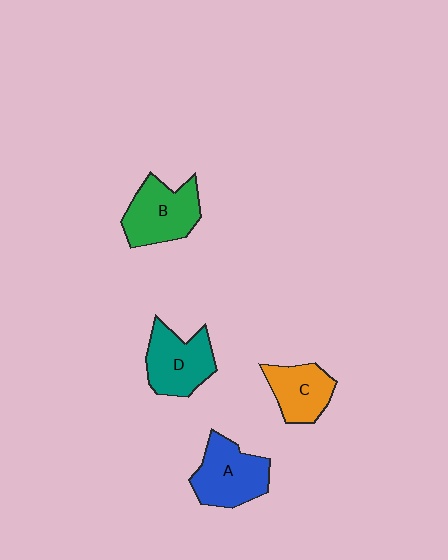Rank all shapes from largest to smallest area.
From largest to smallest: B (green), A (blue), D (teal), C (orange).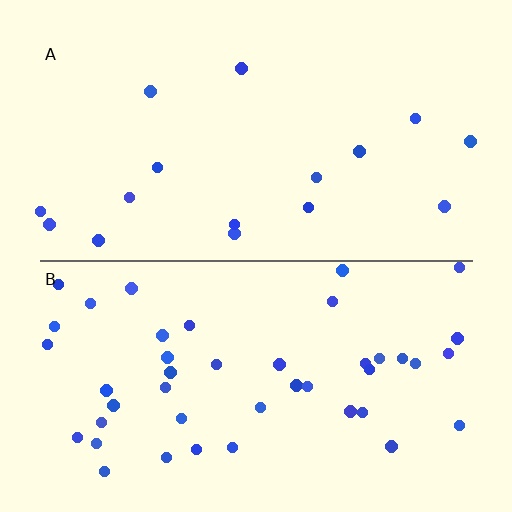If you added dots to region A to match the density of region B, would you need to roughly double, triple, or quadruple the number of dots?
Approximately triple.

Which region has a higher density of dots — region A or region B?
B (the bottom).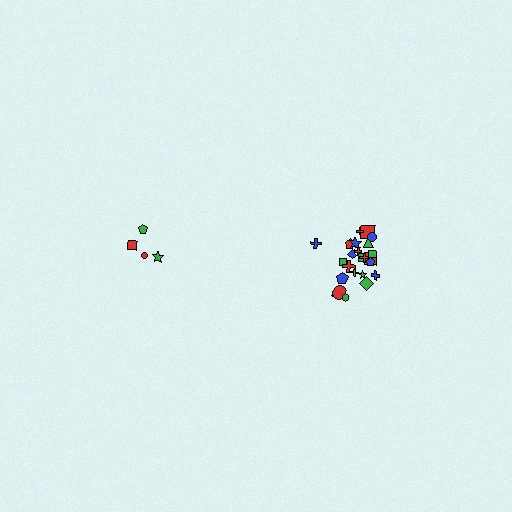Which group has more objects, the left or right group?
The right group.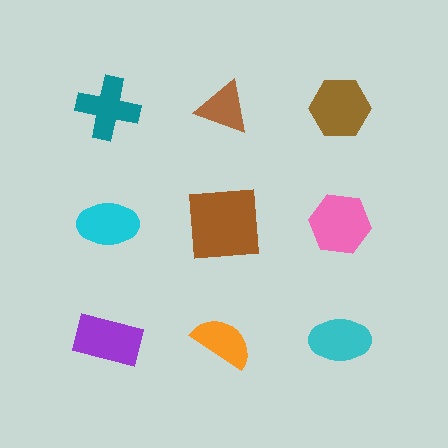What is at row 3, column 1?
A purple rectangle.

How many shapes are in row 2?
3 shapes.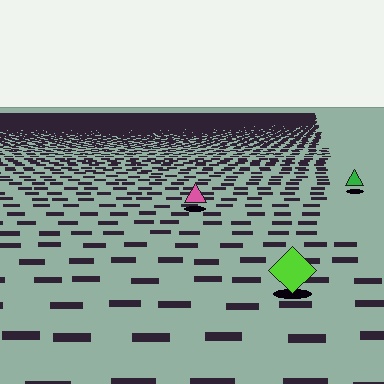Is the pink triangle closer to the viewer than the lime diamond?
No. The lime diamond is closer — you can tell from the texture gradient: the ground texture is coarser near it.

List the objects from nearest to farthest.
From nearest to farthest: the lime diamond, the pink triangle, the green triangle.